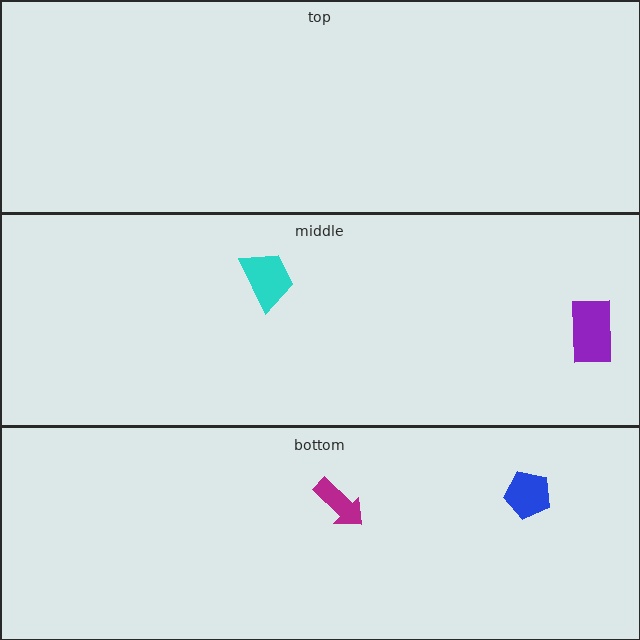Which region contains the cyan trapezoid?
The middle region.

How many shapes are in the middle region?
2.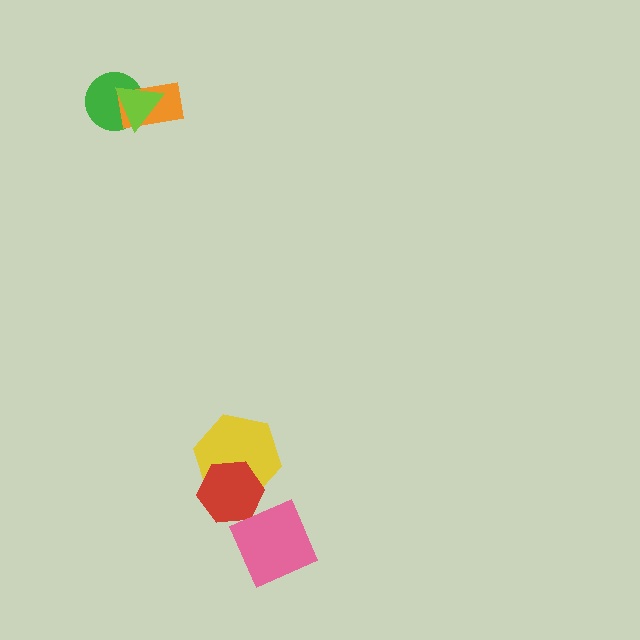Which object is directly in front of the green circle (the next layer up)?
The orange rectangle is directly in front of the green circle.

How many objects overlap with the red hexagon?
2 objects overlap with the red hexagon.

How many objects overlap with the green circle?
2 objects overlap with the green circle.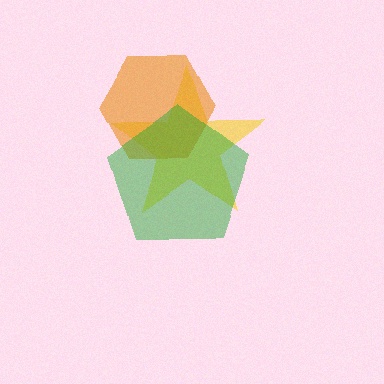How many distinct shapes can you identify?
There are 3 distinct shapes: a yellow star, an orange hexagon, a green pentagon.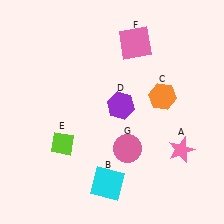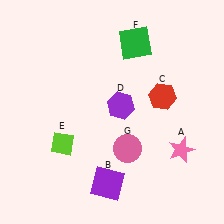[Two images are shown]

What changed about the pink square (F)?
In Image 1, F is pink. In Image 2, it changed to green.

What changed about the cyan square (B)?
In Image 1, B is cyan. In Image 2, it changed to purple.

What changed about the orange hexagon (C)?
In Image 1, C is orange. In Image 2, it changed to red.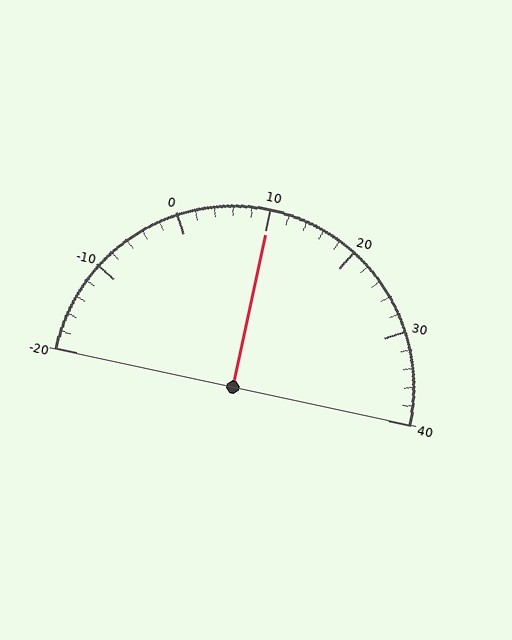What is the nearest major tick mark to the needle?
The nearest major tick mark is 10.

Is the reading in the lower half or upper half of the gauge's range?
The reading is in the upper half of the range (-20 to 40).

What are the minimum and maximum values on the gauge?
The gauge ranges from -20 to 40.